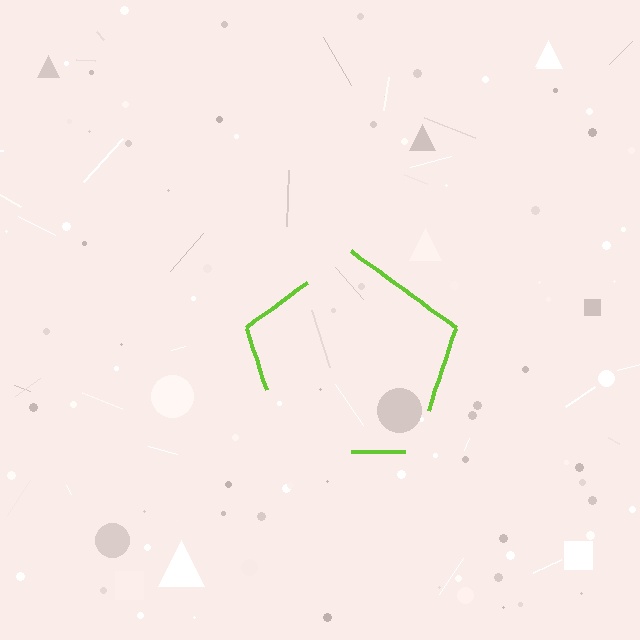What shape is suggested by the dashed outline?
The dashed outline suggests a pentagon.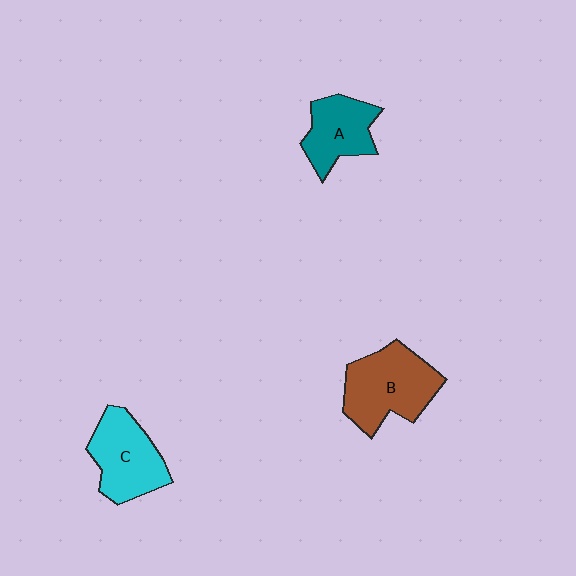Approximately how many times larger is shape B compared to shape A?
Approximately 1.4 times.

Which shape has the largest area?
Shape B (brown).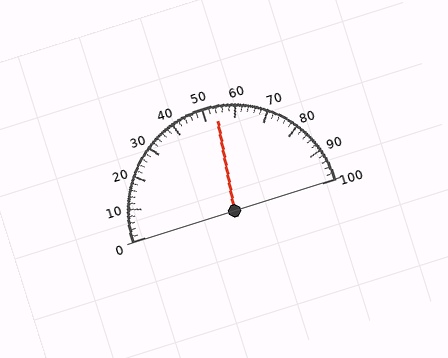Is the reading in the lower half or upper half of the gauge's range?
The reading is in the upper half of the range (0 to 100).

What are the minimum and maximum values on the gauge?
The gauge ranges from 0 to 100.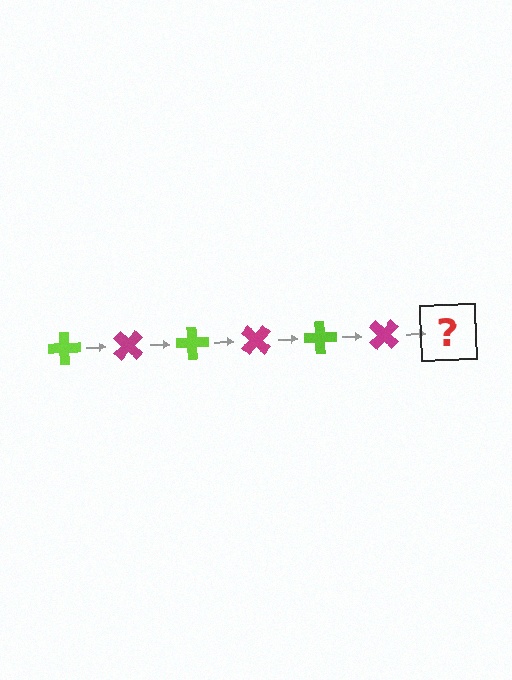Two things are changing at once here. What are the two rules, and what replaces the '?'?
The two rules are that it rotates 45 degrees each step and the color cycles through lime and magenta. The '?' should be a lime cross, rotated 270 degrees from the start.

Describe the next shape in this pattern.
It should be a lime cross, rotated 270 degrees from the start.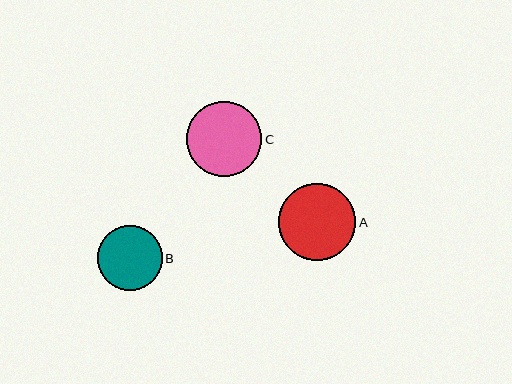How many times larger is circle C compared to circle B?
Circle C is approximately 1.2 times the size of circle B.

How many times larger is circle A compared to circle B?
Circle A is approximately 1.2 times the size of circle B.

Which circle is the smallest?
Circle B is the smallest with a size of approximately 65 pixels.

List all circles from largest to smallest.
From largest to smallest: A, C, B.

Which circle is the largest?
Circle A is the largest with a size of approximately 77 pixels.